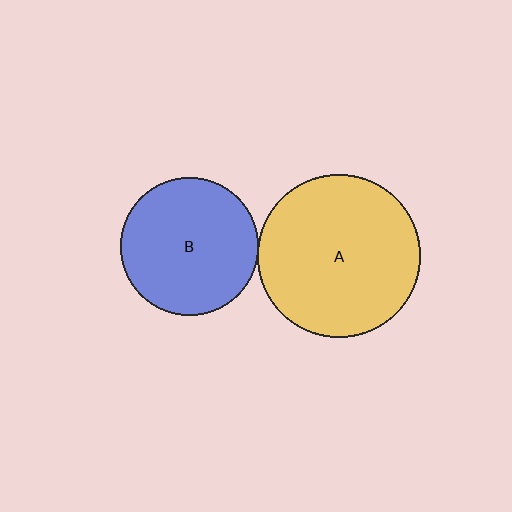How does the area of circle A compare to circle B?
Approximately 1.4 times.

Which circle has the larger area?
Circle A (yellow).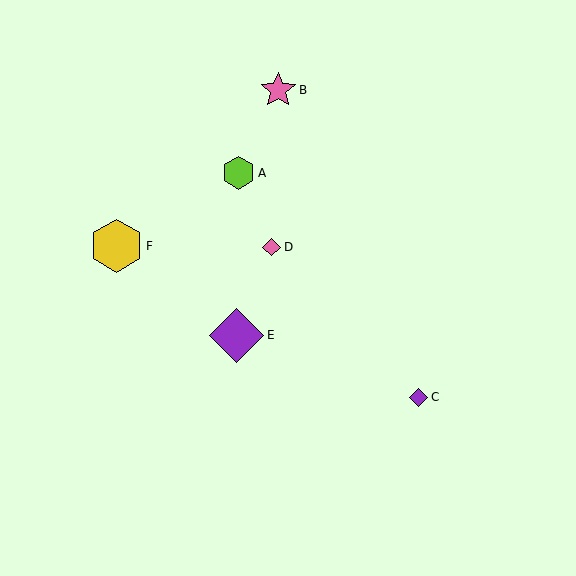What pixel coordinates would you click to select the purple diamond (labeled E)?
Click at (237, 335) to select the purple diamond E.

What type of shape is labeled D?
Shape D is a pink diamond.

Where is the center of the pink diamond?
The center of the pink diamond is at (272, 247).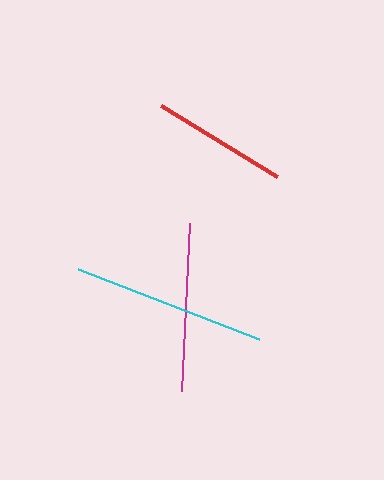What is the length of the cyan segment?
The cyan segment is approximately 193 pixels long.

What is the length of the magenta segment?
The magenta segment is approximately 169 pixels long.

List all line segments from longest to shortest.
From longest to shortest: cyan, magenta, red.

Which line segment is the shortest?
The red line is the shortest at approximately 136 pixels.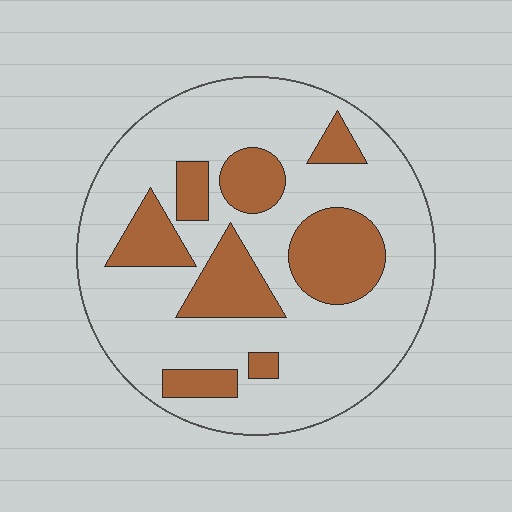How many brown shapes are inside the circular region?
8.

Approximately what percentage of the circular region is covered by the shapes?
Approximately 25%.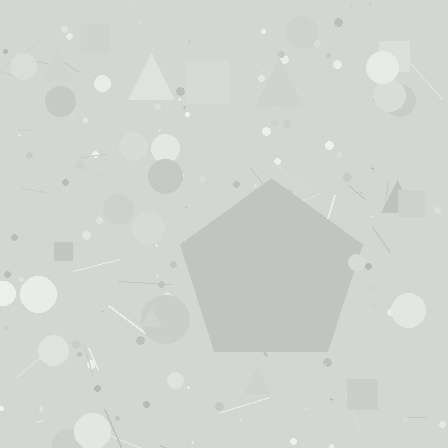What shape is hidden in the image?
A pentagon is hidden in the image.